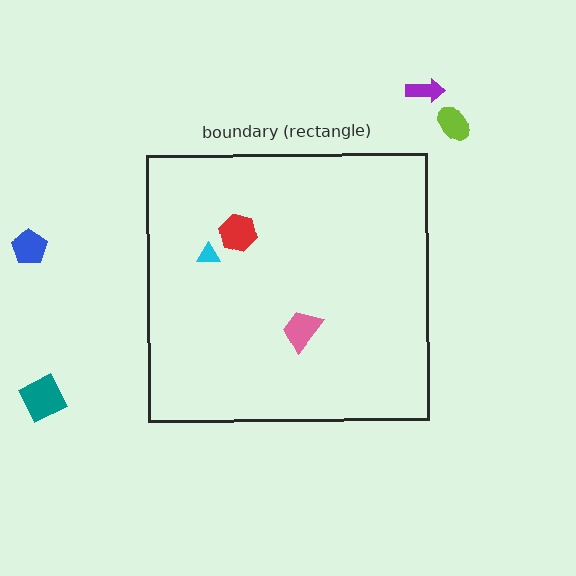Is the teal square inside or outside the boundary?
Outside.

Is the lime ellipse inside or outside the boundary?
Outside.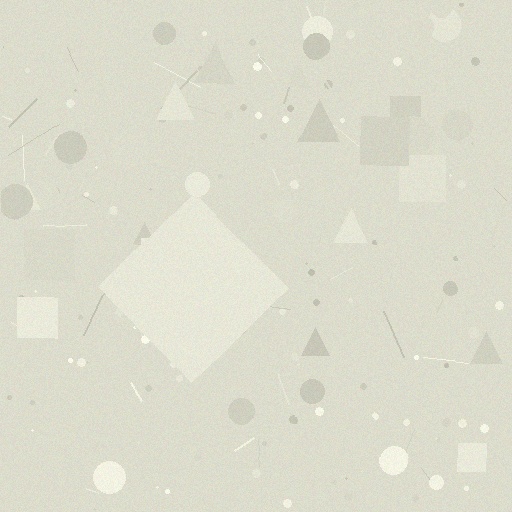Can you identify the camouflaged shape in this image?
The camouflaged shape is a diamond.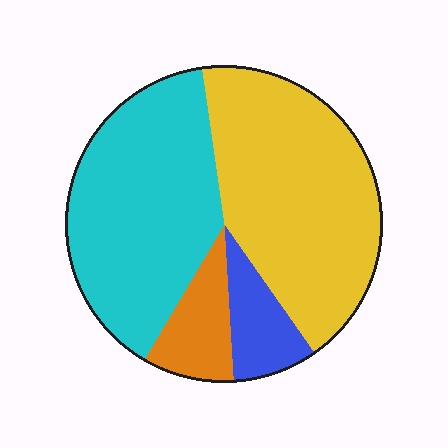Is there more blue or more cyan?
Cyan.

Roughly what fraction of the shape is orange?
Orange covers about 10% of the shape.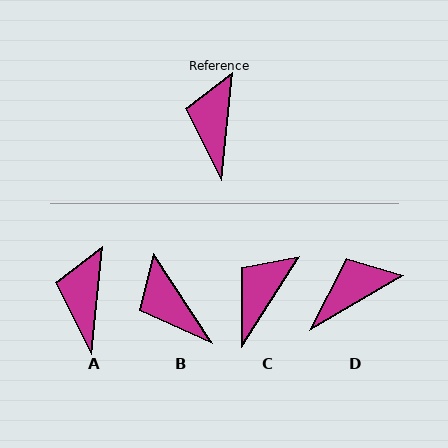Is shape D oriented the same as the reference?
No, it is off by about 54 degrees.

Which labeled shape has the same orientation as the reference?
A.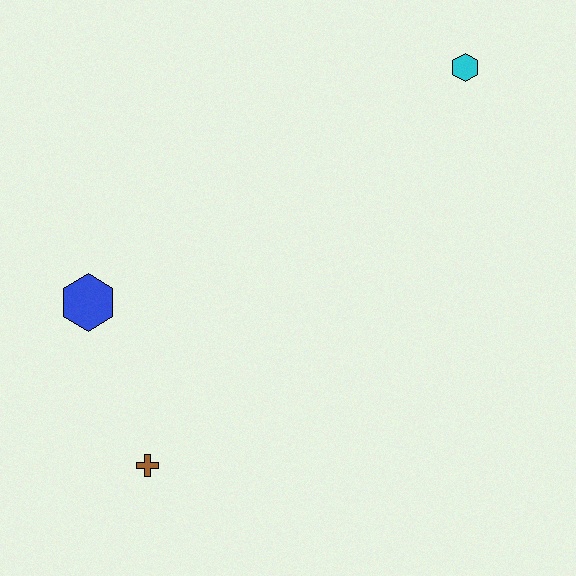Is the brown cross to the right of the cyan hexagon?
No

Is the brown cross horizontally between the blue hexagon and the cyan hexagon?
Yes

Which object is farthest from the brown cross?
The cyan hexagon is farthest from the brown cross.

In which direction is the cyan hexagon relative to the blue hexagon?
The cyan hexagon is to the right of the blue hexagon.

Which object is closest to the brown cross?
The blue hexagon is closest to the brown cross.